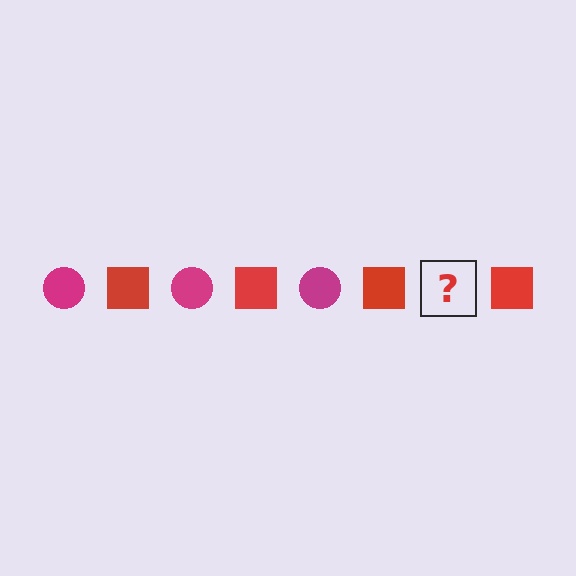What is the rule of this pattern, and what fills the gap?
The rule is that the pattern alternates between magenta circle and red square. The gap should be filled with a magenta circle.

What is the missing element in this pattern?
The missing element is a magenta circle.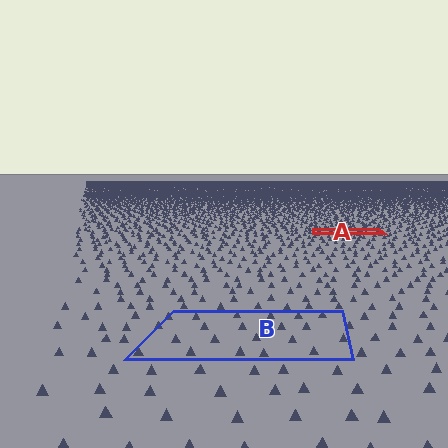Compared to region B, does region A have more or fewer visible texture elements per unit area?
Region A has more texture elements per unit area — they are packed more densely because it is farther away.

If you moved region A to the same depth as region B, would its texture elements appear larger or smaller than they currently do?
They would appear larger. At a closer depth, the same texture elements are projected at a bigger on-screen size.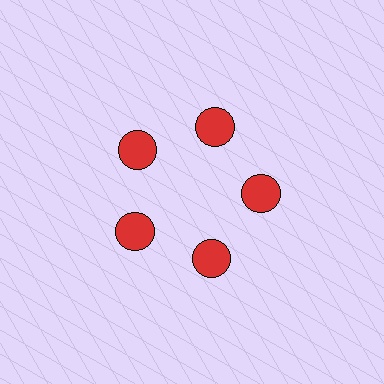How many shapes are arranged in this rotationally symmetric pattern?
There are 5 shapes, arranged in 5 groups of 1.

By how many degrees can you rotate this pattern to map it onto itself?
The pattern maps onto itself every 72 degrees of rotation.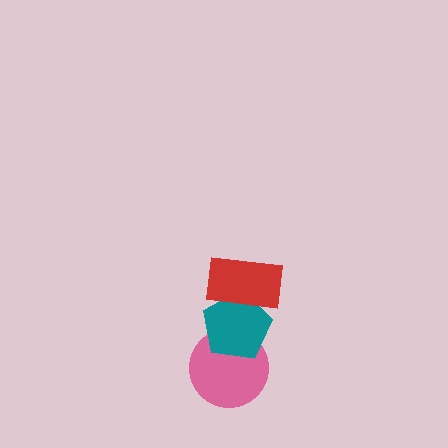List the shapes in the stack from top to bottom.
From top to bottom: the red rectangle, the teal pentagon, the pink circle.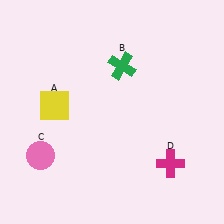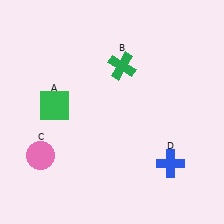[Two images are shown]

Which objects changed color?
A changed from yellow to green. D changed from magenta to blue.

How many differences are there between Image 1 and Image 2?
There are 2 differences between the two images.